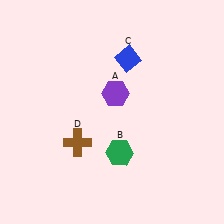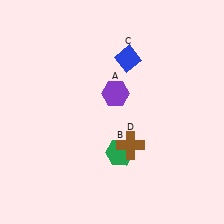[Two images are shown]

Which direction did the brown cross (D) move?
The brown cross (D) moved right.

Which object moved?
The brown cross (D) moved right.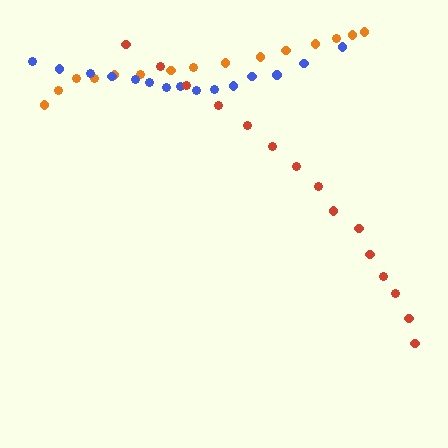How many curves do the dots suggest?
There are 3 distinct paths.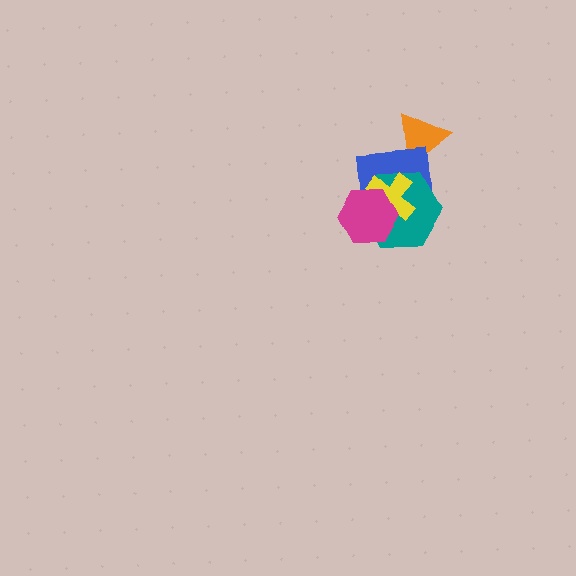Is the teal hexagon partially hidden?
Yes, it is partially covered by another shape.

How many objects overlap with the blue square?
4 objects overlap with the blue square.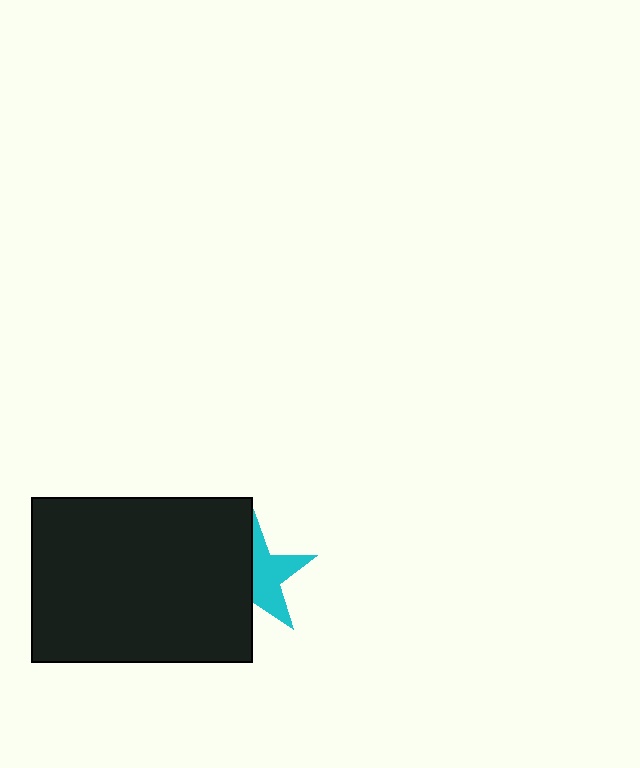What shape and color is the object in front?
The object in front is a black rectangle.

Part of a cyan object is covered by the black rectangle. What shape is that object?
It is a star.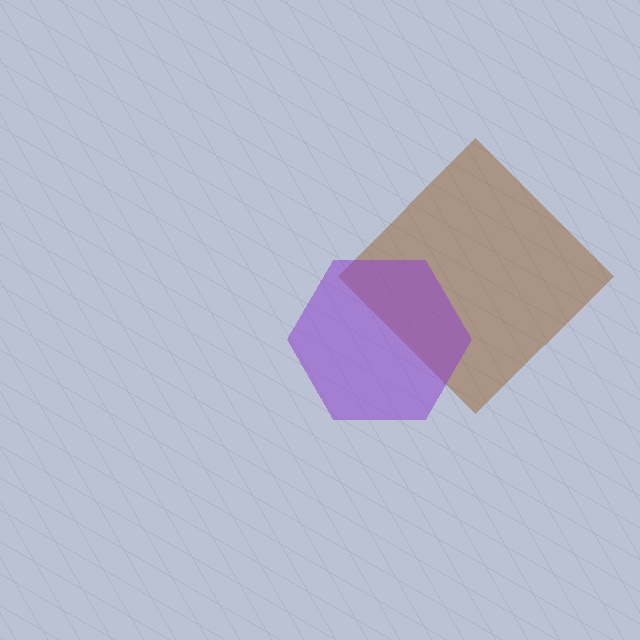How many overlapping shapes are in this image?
There are 2 overlapping shapes in the image.